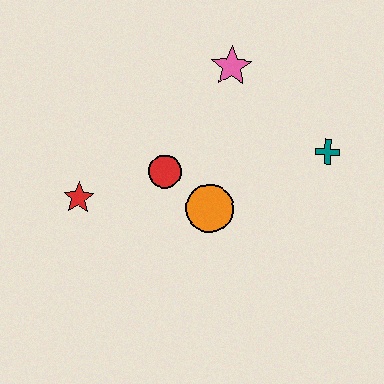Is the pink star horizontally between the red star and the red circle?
No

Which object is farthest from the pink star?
The red star is farthest from the pink star.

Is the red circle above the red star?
Yes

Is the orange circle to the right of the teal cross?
No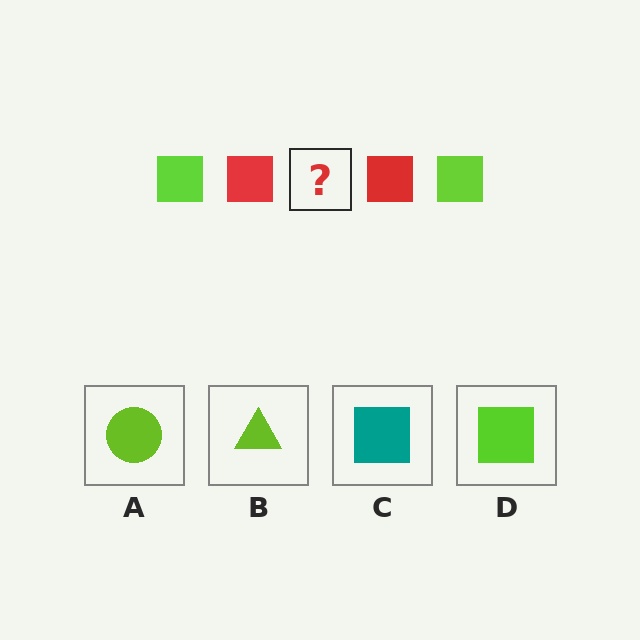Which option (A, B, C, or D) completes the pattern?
D.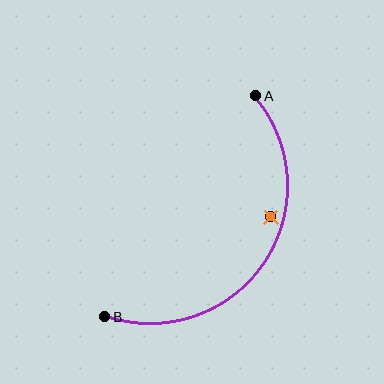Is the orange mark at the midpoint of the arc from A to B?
No — the orange mark does not lie on the arc at all. It sits slightly inside the curve.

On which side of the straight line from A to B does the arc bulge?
The arc bulges below and to the right of the straight line connecting A and B.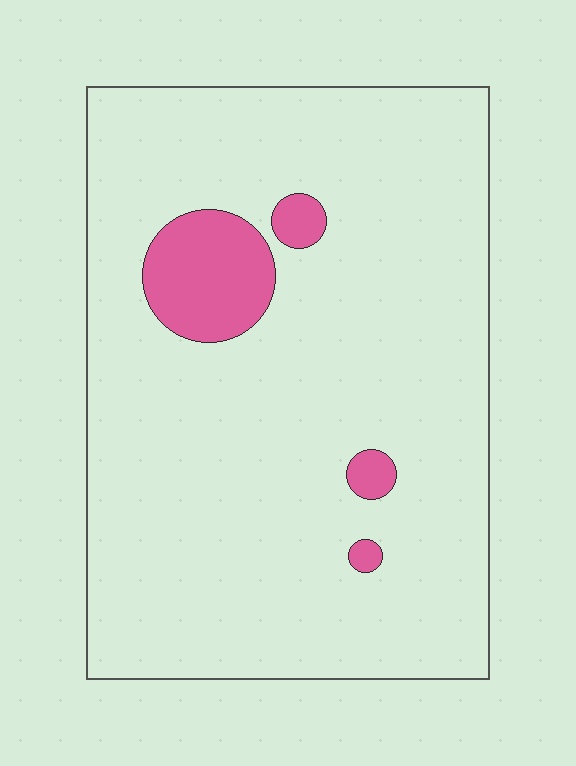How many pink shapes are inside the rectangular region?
4.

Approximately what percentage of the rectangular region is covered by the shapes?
Approximately 10%.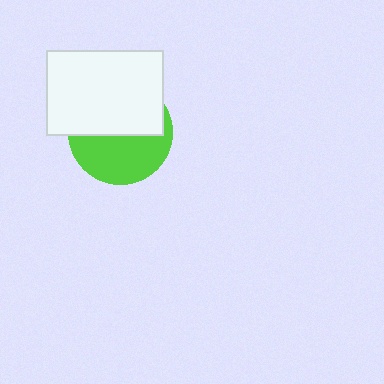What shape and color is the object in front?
The object in front is a white rectangle.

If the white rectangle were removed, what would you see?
You would see the complete lime circle.